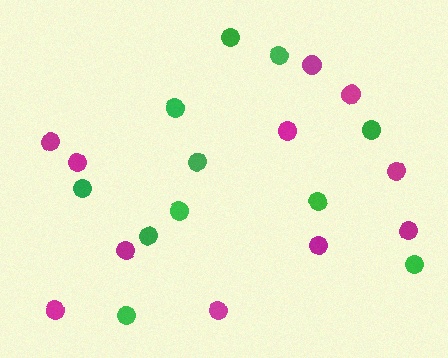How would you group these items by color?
There are 2 groups: one group of magenta circles (11) and one group of green circles (11).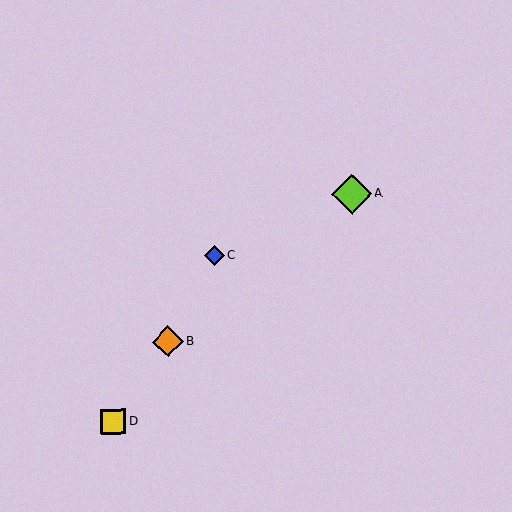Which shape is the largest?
The lime diamond (labeled A) is the largest.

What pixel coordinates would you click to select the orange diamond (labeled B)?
Click at (168, 341) to select the orange diamond B.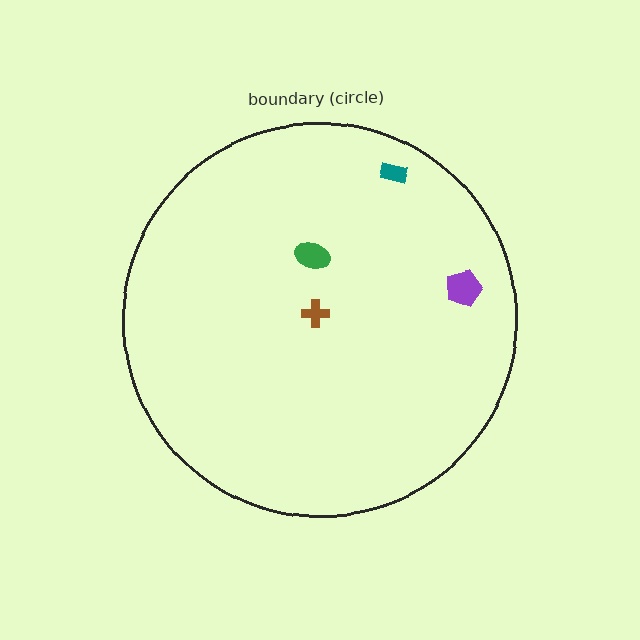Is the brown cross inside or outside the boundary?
Inside.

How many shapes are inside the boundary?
4 inside, 0 outside.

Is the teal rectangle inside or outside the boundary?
Inside.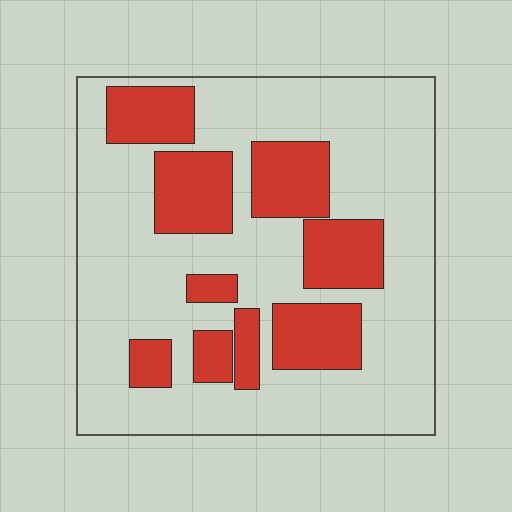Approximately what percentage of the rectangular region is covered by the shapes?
Approximately 30%.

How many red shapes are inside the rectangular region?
9.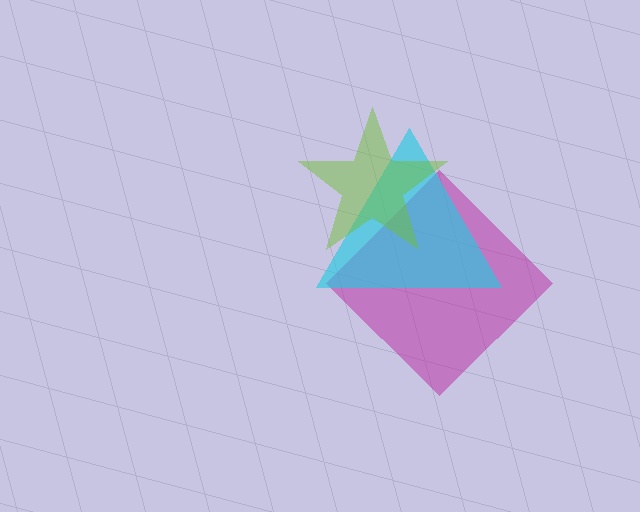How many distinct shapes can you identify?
There are 3 distinct shapes: a magenta diamond, a cyan triangle, a lime star.